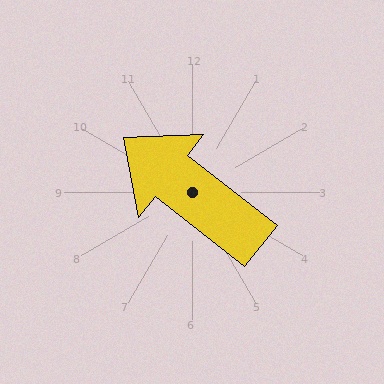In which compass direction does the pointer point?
Northwest.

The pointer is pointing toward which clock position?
Roughly 10 o'clock.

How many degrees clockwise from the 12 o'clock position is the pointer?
Approximately 308 degrees.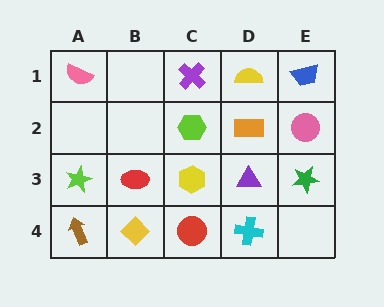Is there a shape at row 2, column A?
No, that cell is empty.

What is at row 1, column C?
A purple cross.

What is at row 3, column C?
A yellow hexagon.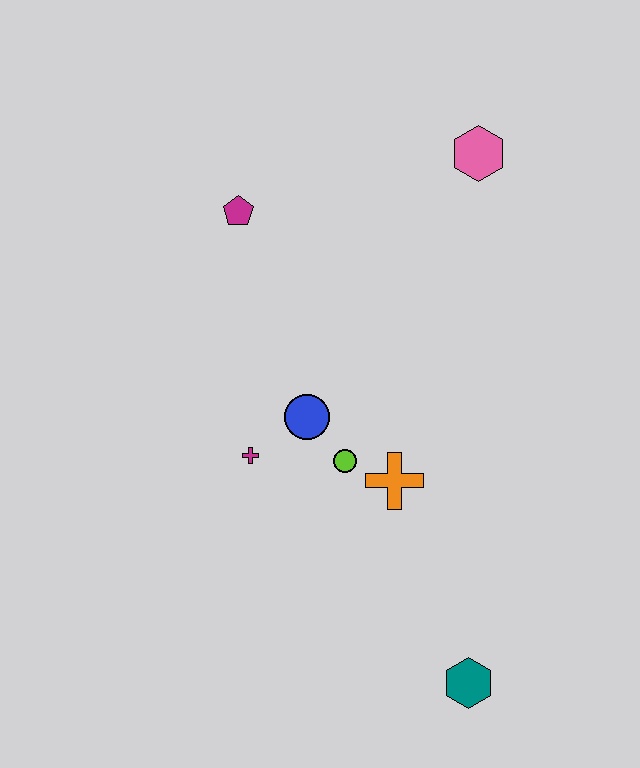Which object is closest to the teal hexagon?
The orange cross is closest to the teal hexagon.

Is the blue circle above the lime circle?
Yes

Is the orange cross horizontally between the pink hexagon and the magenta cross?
Yes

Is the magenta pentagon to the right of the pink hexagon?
No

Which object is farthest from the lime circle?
The pink hexagon is farthest from the lime circle.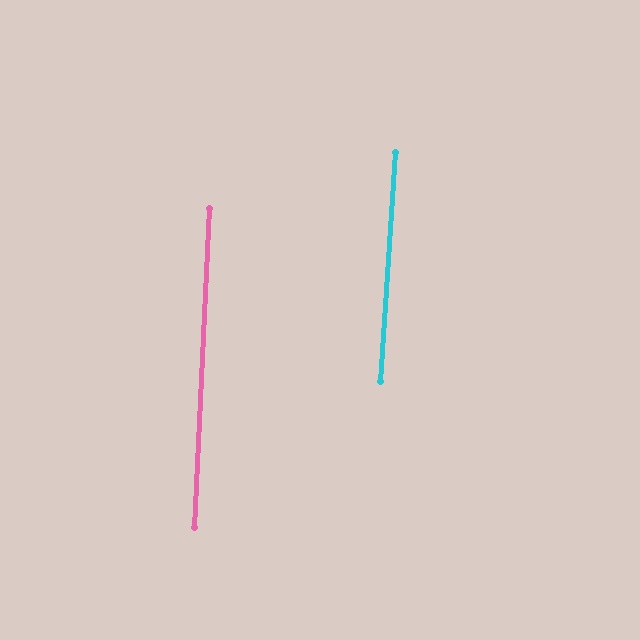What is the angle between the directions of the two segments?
Approximately 1 degree.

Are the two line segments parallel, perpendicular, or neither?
Parallel — their directions differ by only 1.1°.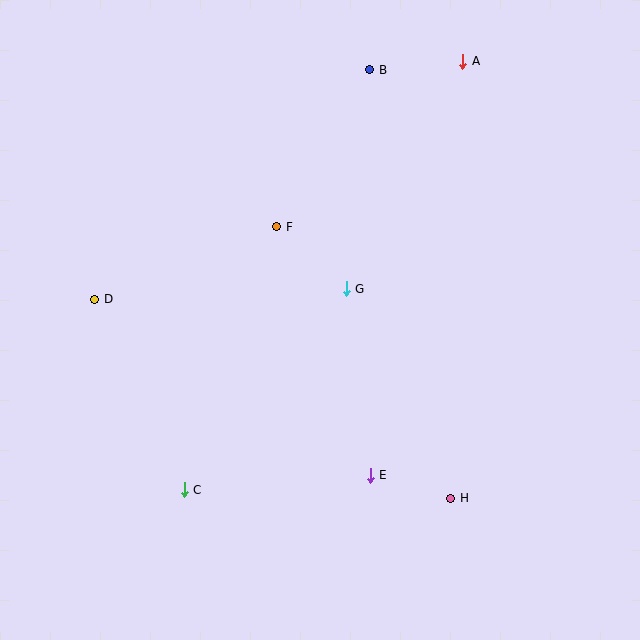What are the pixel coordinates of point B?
Point B is at (370, 70).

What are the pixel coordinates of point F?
Point F is at (277, 227).